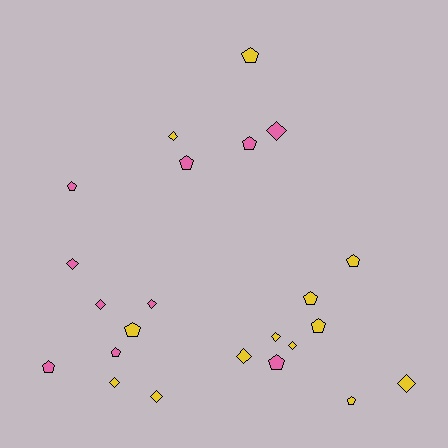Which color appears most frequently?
Yellow, with 13 objects.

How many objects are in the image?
There are 23 objects.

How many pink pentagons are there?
There are 6 pink pentagons.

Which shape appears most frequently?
Pentagon, with 12 objects.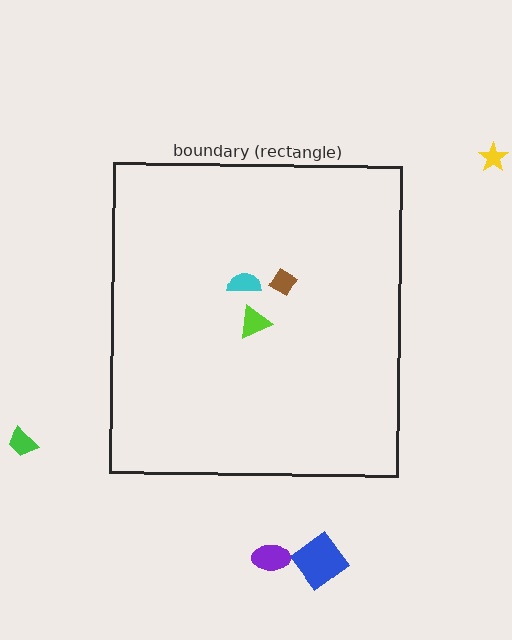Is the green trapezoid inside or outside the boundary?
Outside.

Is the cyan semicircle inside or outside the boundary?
Inside.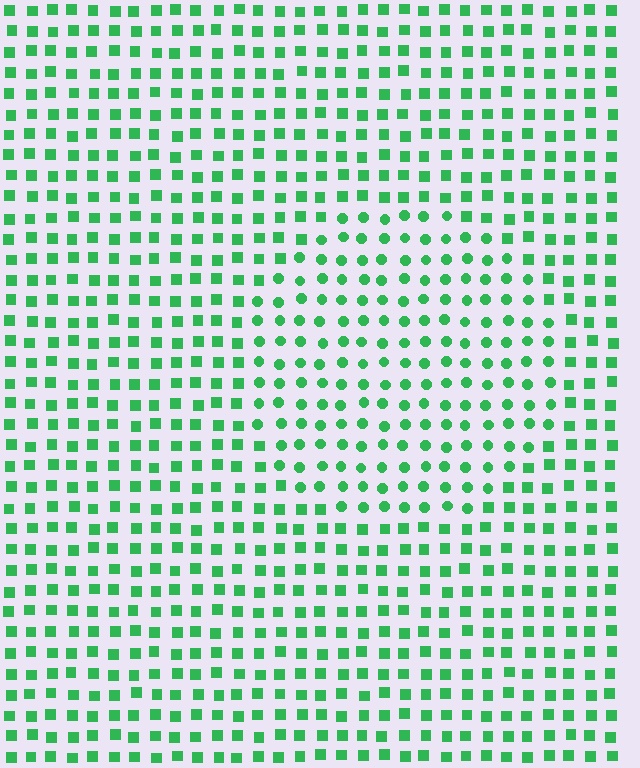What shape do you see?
I see a circle.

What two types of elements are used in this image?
The image uses circles inside the circle region and squares outside it.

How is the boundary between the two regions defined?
The boundary is defined by a change in element shape: circles inside vs. squares outside. All elements share the same color and spacing.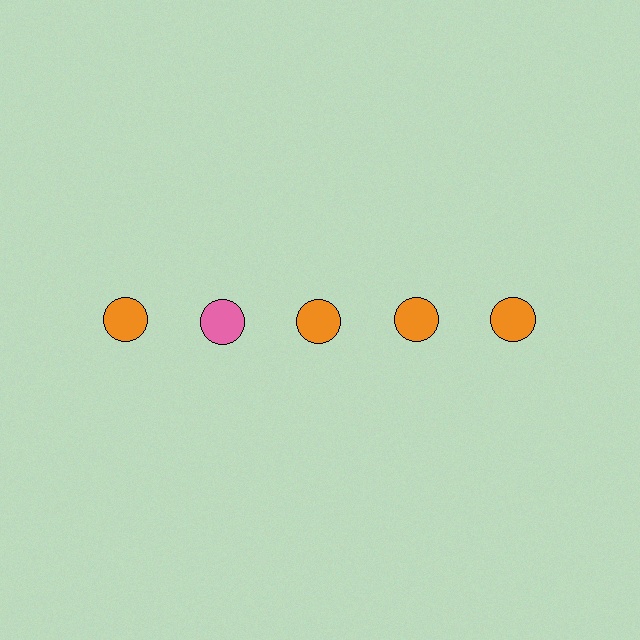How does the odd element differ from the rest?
It has a different color: pink instead of orange.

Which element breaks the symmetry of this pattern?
The pink circle in the top row, second from left column breaks the symmetry. All other shapes are orange circles.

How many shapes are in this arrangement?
There are 5 shapes arranged in a grid pattern.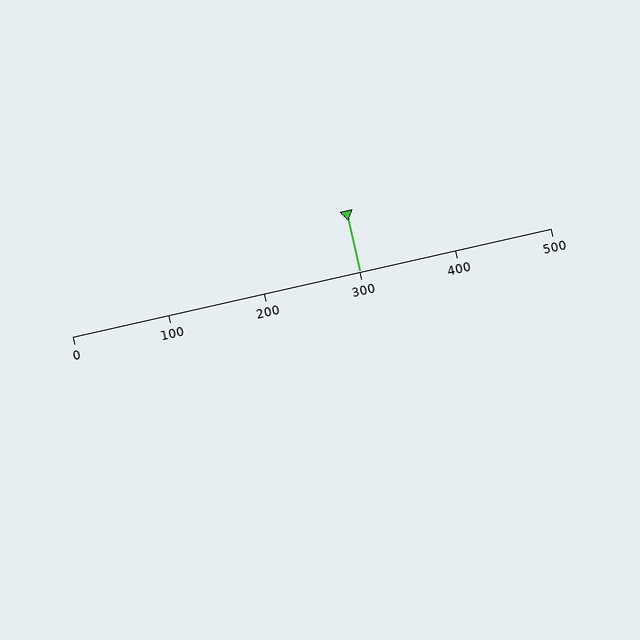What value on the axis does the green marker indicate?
The marker indicates approximately 300.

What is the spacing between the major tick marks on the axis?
The major ticks are spaced 100 apart.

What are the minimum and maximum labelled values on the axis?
The axis runs from 0 to 500.